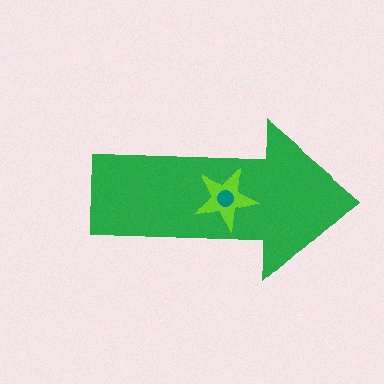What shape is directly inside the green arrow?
The lime star.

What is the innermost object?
The teal circle.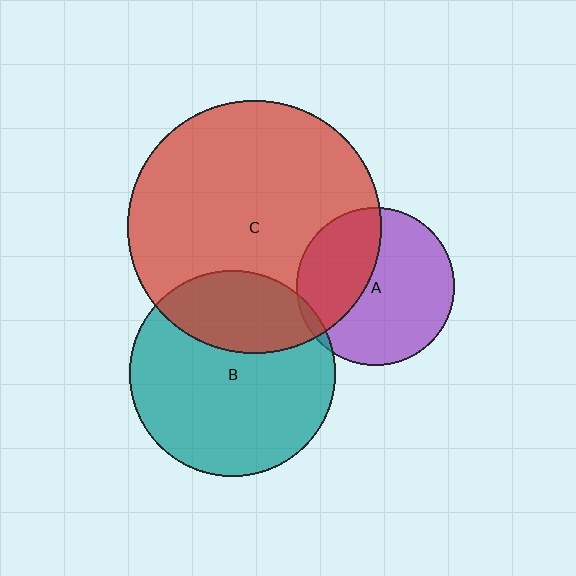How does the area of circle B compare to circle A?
Approximately 1.7 times.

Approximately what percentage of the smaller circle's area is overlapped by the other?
Approximately 35%.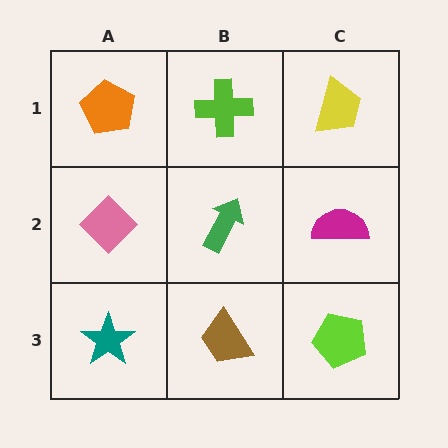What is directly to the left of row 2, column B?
A pink diamond.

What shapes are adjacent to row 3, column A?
A pink diamond (row 2, column A), a brown trapezoid (row 3, column B).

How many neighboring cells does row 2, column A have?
3.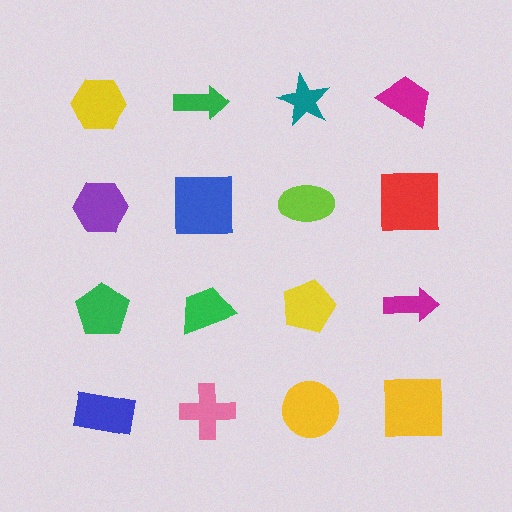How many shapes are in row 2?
4 shapes.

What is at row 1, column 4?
A magenta trapezoid.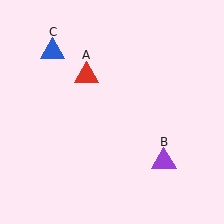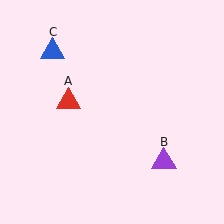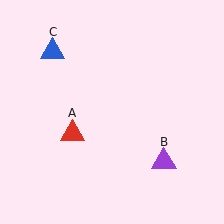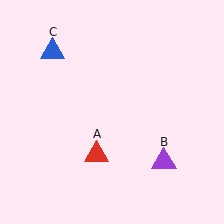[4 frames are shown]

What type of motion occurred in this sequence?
The red triangle (object A) rotated counterclockwise around the center of the scene.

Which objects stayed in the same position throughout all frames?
Purple triangle (object B) and blue triangle (object C) remained stationary.